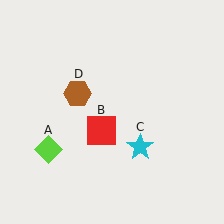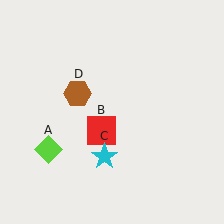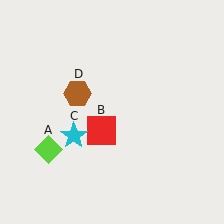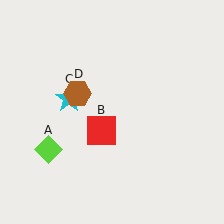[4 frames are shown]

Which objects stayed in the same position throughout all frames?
Lime diamond (object A) and red square (object B) and brown hexagon (object D) remained stationary.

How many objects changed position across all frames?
1 object changed position: cyan star (object C).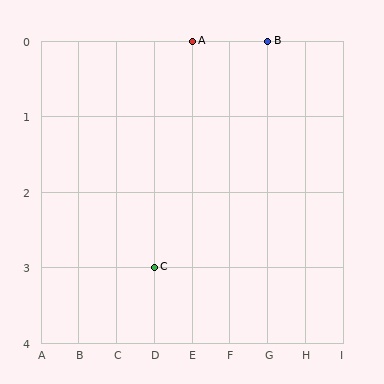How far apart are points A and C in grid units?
Points A and C are 1 column and 3 rows apart (about 3.2 grid units diagonally).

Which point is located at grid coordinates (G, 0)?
Point B is at (G, 0).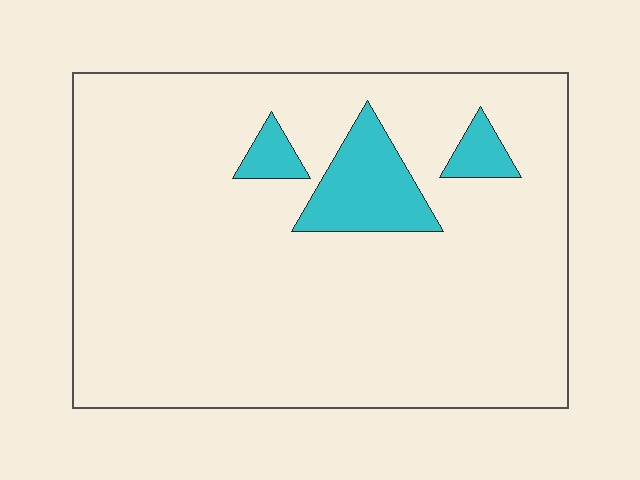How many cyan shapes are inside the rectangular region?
3.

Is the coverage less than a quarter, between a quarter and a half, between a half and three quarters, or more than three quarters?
Less than a quarter.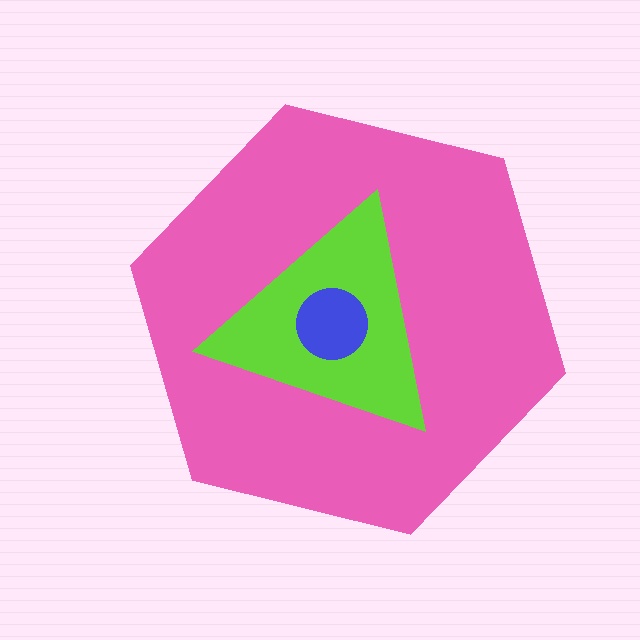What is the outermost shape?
The pink hexagon.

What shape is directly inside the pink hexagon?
The lime triangle.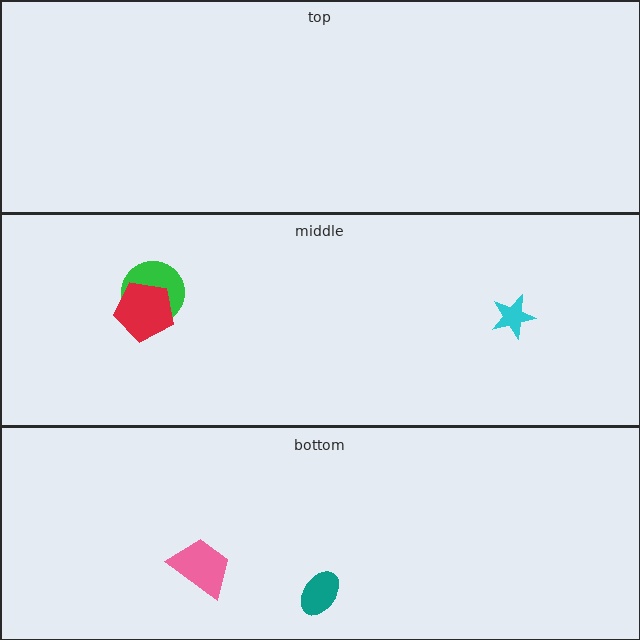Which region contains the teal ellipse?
The bottom region.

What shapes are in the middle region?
The green circle, the red pentagon, the cyan star.